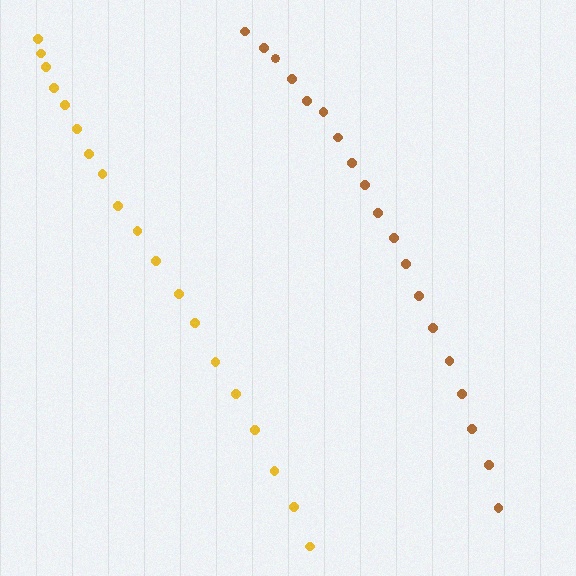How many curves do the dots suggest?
There are 2 distinct paths.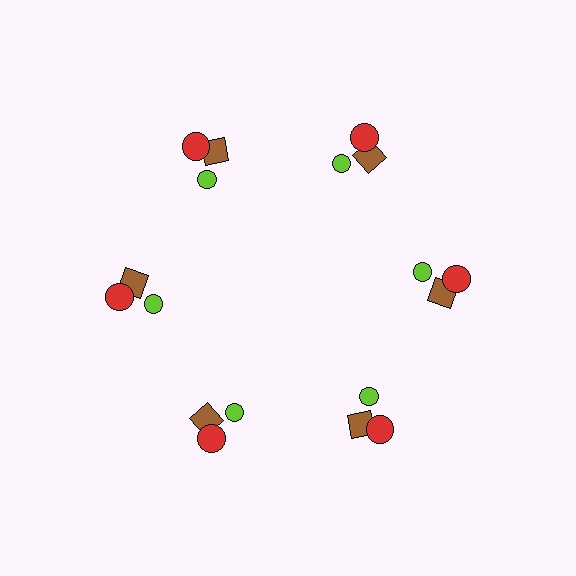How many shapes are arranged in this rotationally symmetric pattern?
There are 18 shapes, arranged in 6 groups of 3.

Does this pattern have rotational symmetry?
Yes, this pattern has 6-fold rotational symmetry. It looks the same after rotating 60 degrees around the center.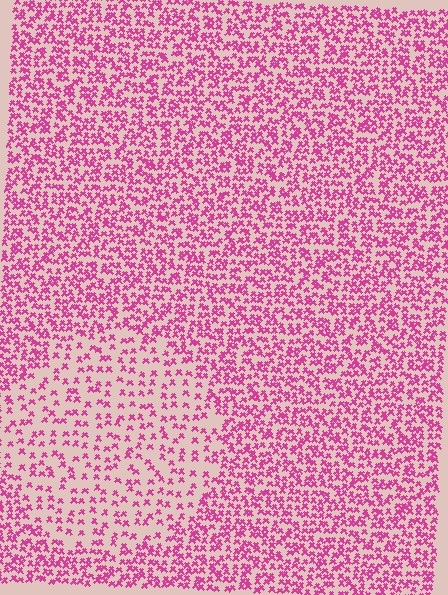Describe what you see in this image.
The image contains small magenta elements arranged at two different densities. A circle-shaped region is visible where the elements are less densely packed than the surrounding area.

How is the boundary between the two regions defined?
The boundary is defined by a change in element density (approximately 2.1x ratio). All elements are the same color, size, and shape.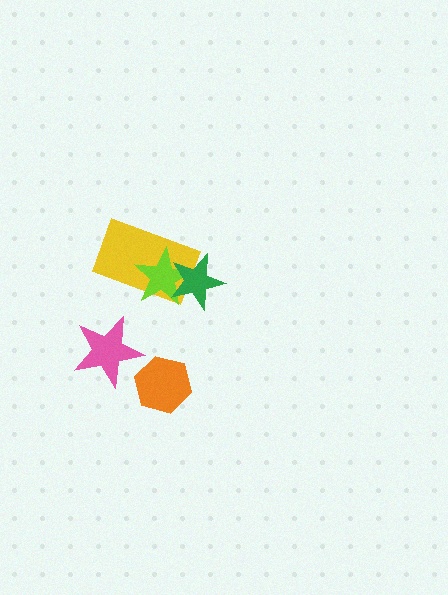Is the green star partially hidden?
No, no other shape covers it.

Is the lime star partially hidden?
Yes, it is partially covered by another shape.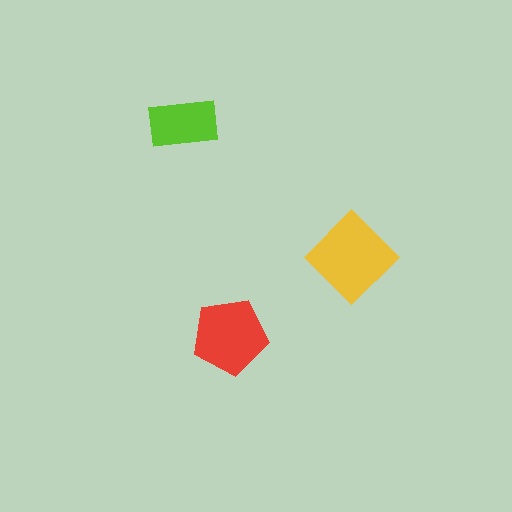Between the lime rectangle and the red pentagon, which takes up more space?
The red pentagon.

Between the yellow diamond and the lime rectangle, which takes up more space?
The yellow diamond.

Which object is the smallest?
The lime rectangle.